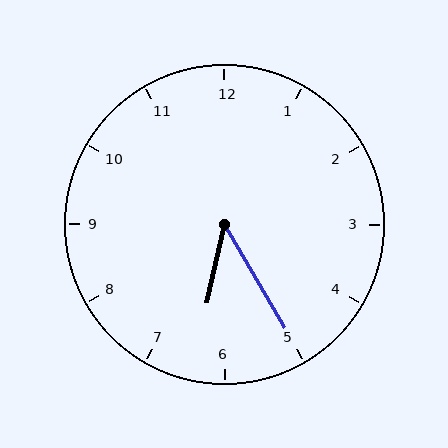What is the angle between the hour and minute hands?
Approximately 42 degrees.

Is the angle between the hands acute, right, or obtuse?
It is acute.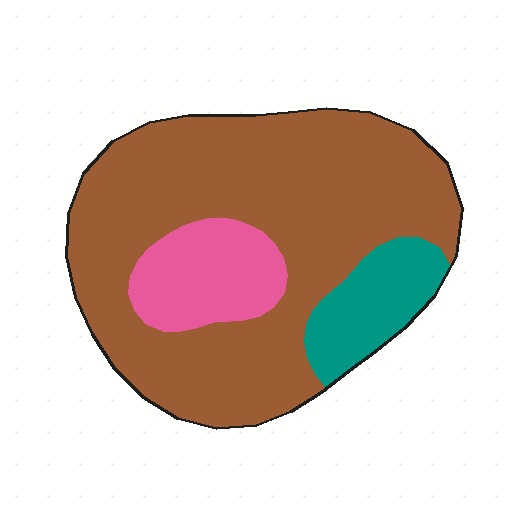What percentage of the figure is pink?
Pink takes up less than a quarter of the figure.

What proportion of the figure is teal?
Teal covers roughly 10% of the figure.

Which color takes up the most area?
Brown, at roughly 75%.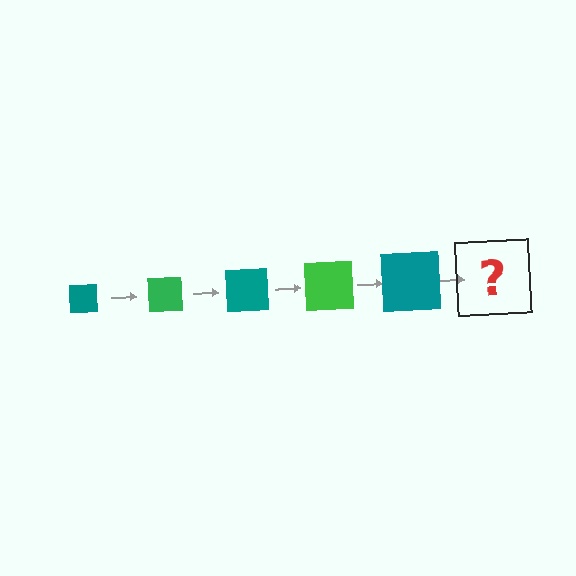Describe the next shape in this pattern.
It should be a green square, larger than the previous one.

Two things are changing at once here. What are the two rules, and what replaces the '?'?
The two rules are that the square grows larger each step and the color cycles through teal and green. The '?' should be a green square, larger than the previous one.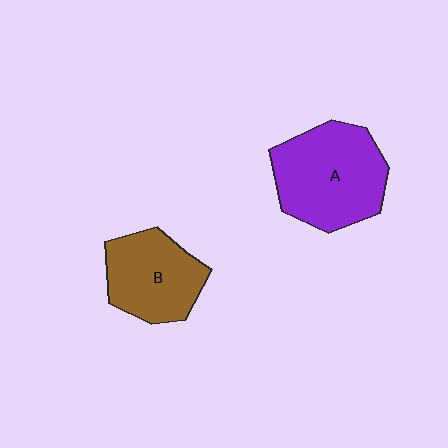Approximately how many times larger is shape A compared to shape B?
Approximately 1.3 times.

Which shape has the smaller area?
Shape B (brown).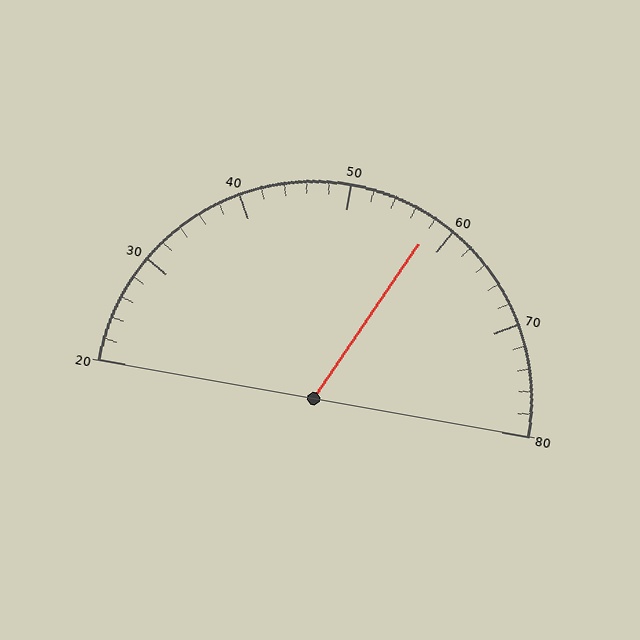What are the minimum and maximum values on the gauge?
The gauge ranges from 20 to 80.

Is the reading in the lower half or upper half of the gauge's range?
The reading is in the upper half of the range (20 to 80).